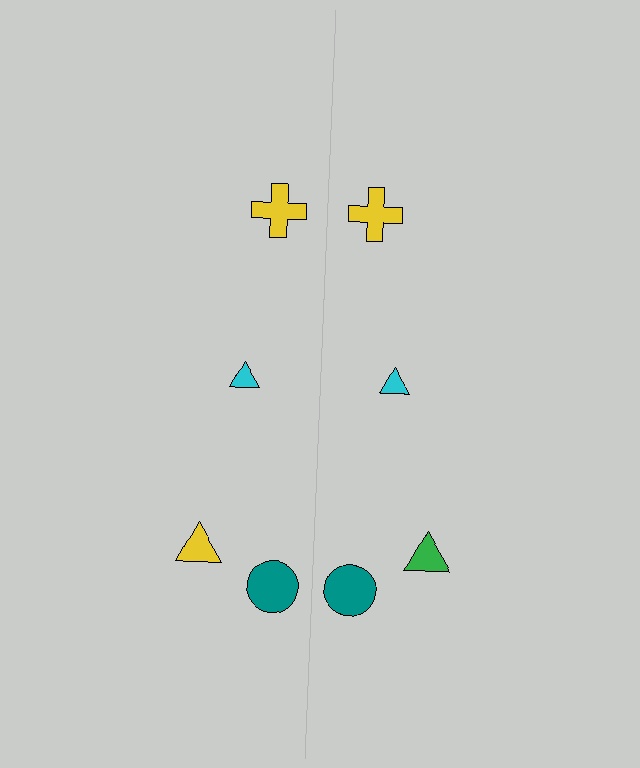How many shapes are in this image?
There are 8 shapes in this image.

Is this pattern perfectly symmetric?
No, the pattern is not perfectly symmetric. The green triangle on the right side breaks the symmetry — its mirror counterpart is yellow.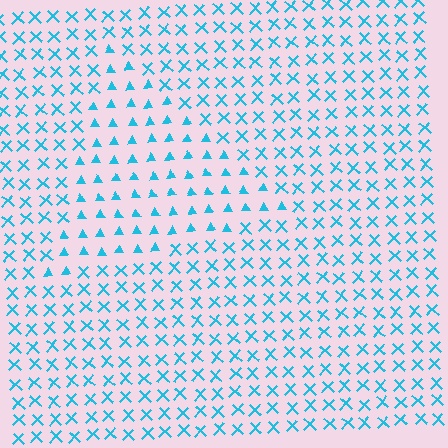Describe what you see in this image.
The image is filled with small cyan elements arranged in a uniform grid. A triangle-shaped region contains triangles, while the surrounding area contains X marks. The boundary is defined purely by the change in element shape.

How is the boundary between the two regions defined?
The boundary is defined by a change in element shape: triangles inside vs. X marks outside. All elements share the same color and spacing.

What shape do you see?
I see a triangle.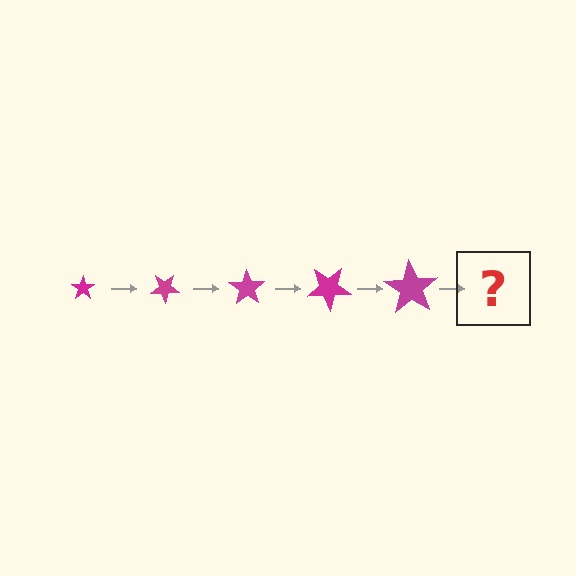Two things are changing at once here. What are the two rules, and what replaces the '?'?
The two rules are that the star grows larger each step and it rotates 35 degrees each step. The '?' should be a star, larger than the previous one and rotated 175 degrees from the start.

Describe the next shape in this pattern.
It should be a star, larger than the previous one and rotated 175 degrees from the start.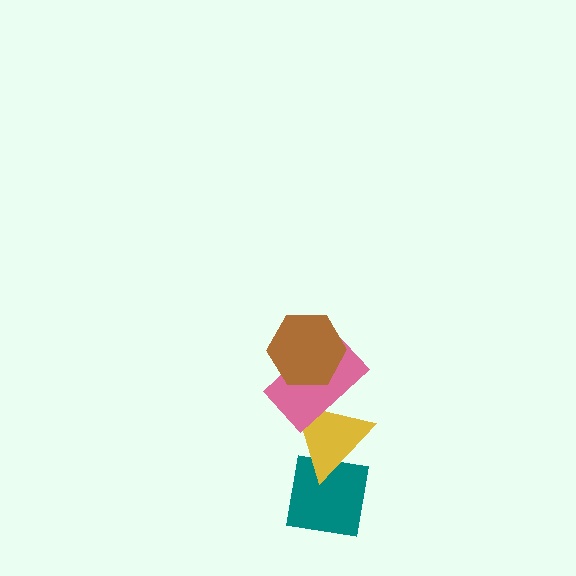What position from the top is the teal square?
The teal square is 4th from the top.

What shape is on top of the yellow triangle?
The pink rectangle is on top of the yellow triangle.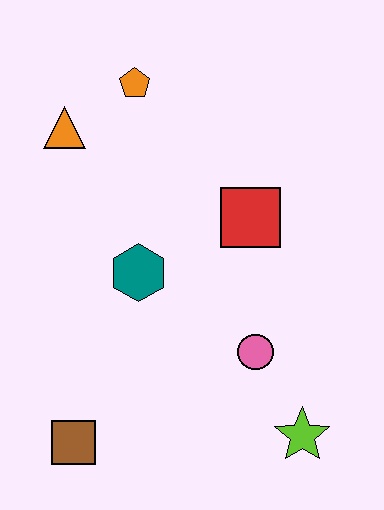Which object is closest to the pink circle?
The lime star is closest to the pink circle.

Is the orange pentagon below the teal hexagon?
No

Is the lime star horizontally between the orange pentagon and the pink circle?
No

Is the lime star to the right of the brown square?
Yes